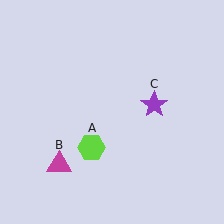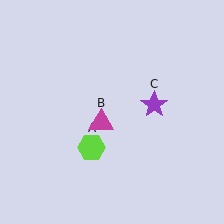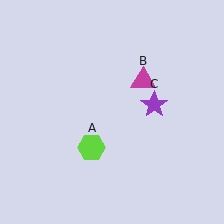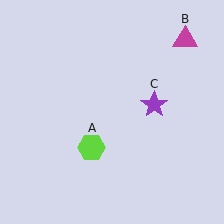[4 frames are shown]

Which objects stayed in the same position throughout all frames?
Lime hexagon (object A) and purple star (object C) remained stationary.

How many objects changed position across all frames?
1 object changed position: magenta triangle (object B).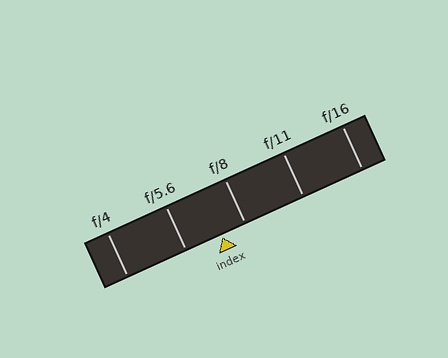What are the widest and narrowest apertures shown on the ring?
The widest aperture shown is f/4 and the narrowest is f/16.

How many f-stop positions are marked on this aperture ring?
There are 5 f-stop positions marked.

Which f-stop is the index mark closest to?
The index mark is closest to f/8.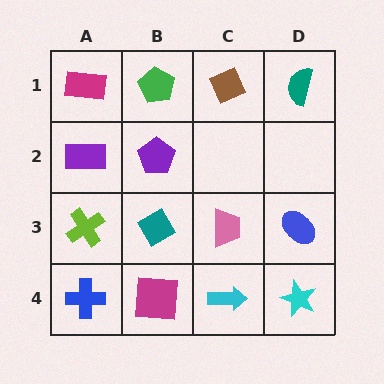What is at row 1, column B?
A green pentagon.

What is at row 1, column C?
A brown diamond.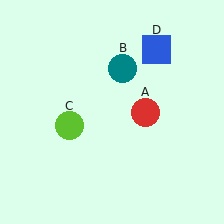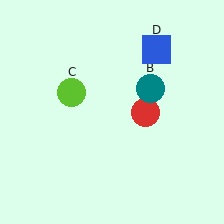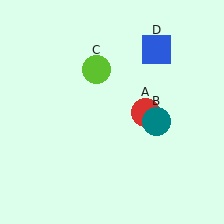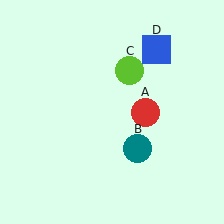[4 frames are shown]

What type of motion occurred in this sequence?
The teal circle (object B), lime circle (object C) rotated clockwise around the center of the scene.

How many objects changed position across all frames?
2 objects changed position: teal circle (object B), lime circle (object C).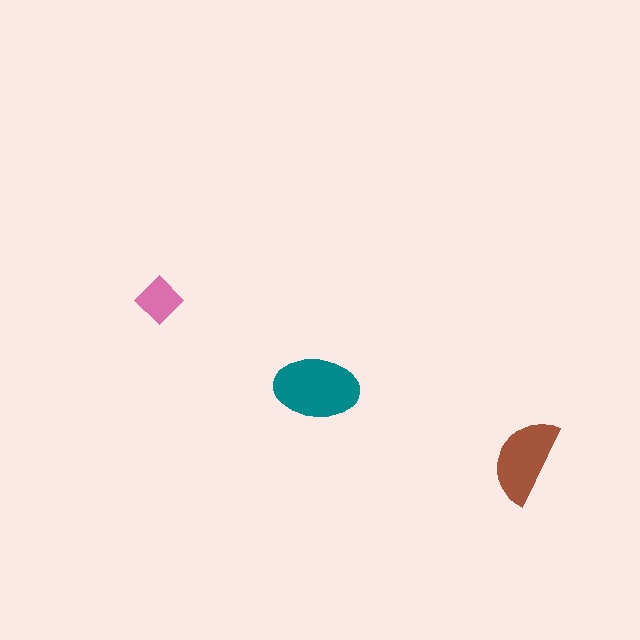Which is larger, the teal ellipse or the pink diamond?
The teal ellipse.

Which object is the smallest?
The pink diamond.